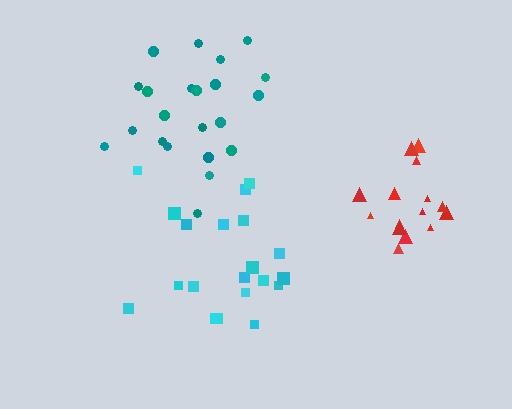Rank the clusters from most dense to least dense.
red, teal, cyan.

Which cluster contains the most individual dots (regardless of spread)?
Teal (22).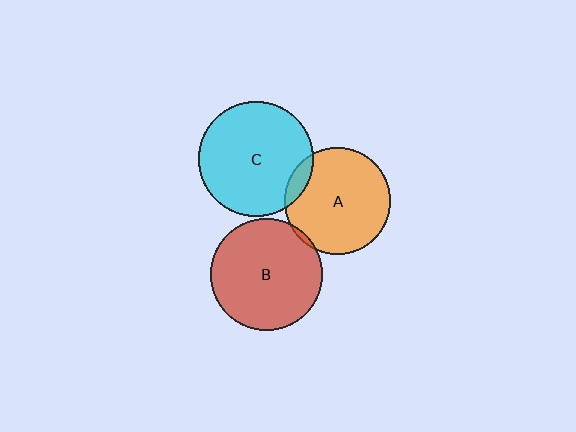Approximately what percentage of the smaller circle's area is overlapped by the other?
Approximately 5%.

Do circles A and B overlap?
Yes.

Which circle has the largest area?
Circle C (cyan).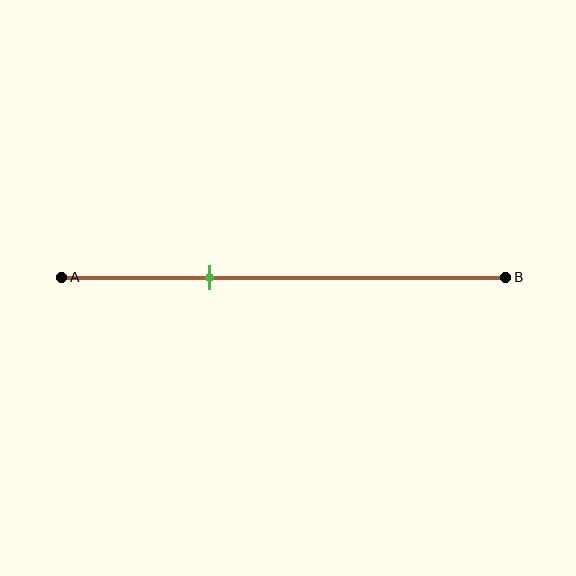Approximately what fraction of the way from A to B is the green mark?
The green mark is approximately 35% of the way from A to B.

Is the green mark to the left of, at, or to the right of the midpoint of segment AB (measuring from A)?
The green mark is to the left of the midpoint of segment AB.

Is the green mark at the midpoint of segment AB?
No, the mark is at about 35% from A, not at the 50% midpoint.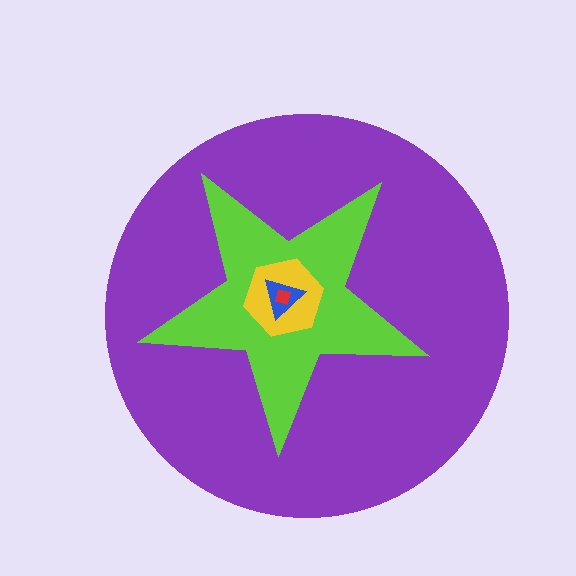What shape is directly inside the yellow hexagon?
The blue triangle.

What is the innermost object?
The red square.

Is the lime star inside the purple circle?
Yes.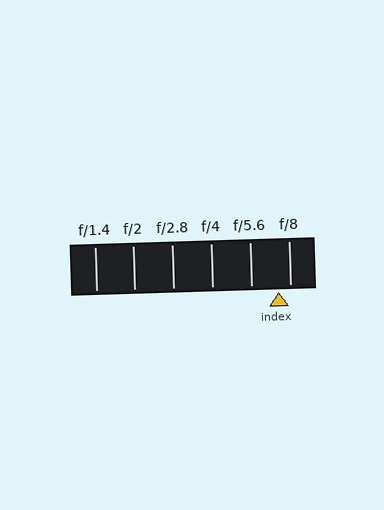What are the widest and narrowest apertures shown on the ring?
The widest aperture shown is f/1.4 and the narrowest is f/8.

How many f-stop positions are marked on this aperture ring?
There are 6 f-stop positions marked.